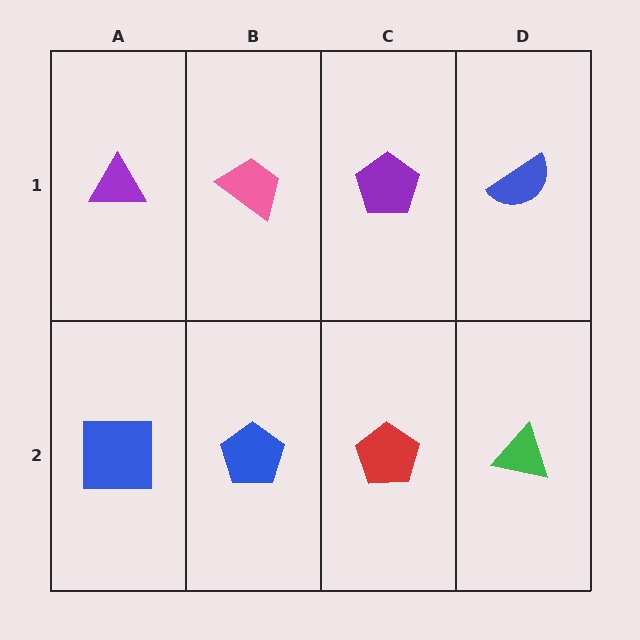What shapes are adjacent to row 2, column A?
A purple triangle (row 1, column A), a blue pentagon (row 2, column B).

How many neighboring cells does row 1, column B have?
3.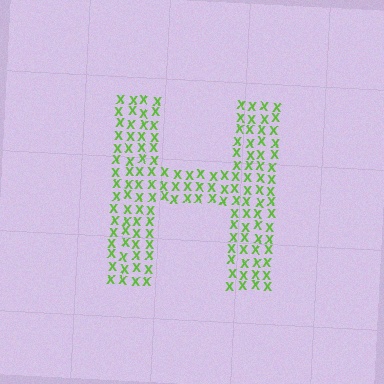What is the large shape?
The large shape is the letter H.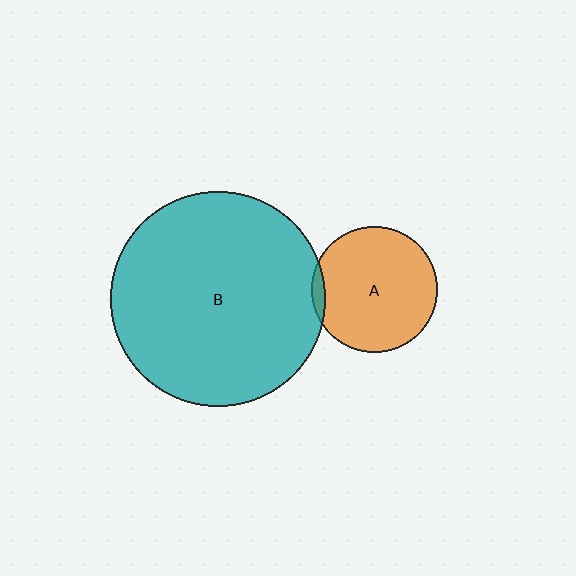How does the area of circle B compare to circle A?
Approximately 2.9 times.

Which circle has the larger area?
Circle B (teal).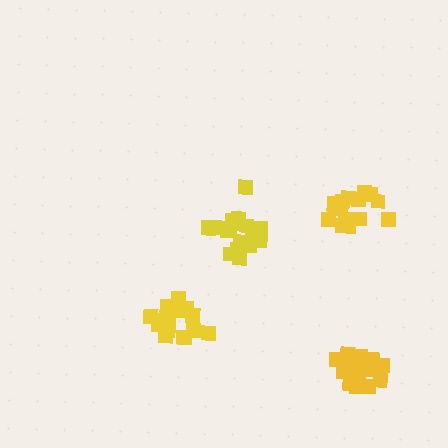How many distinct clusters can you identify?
There are 4 distinct clusters.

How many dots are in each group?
Group 1: 18 dots, Group 2: 17 dots, Group 3: 16 dots, Group 4: 21 dots (72 total).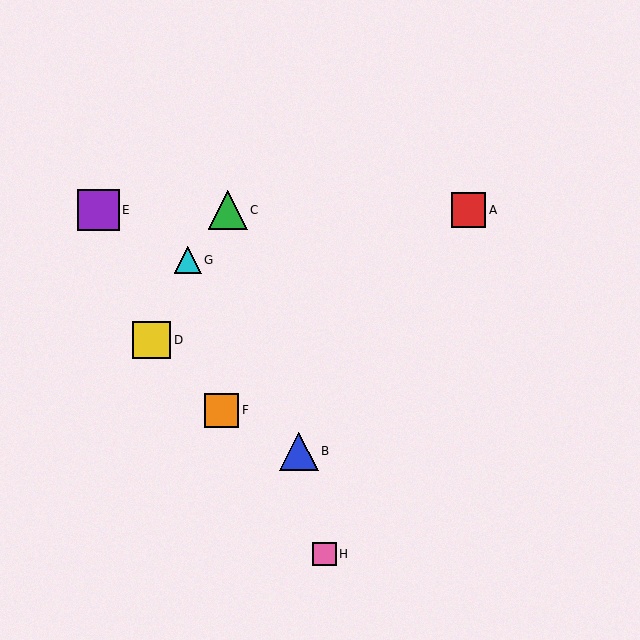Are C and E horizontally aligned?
Yes, both are at y≈210.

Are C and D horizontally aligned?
No, C is at y≈210 and D is at y≈340.